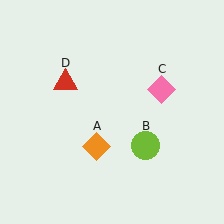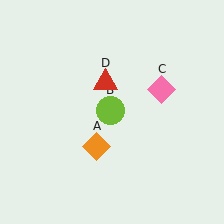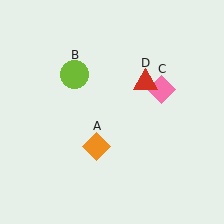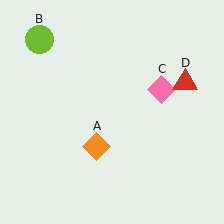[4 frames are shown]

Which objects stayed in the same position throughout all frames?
Orange diamond (object A) and pink diamond (object C) remained stationary.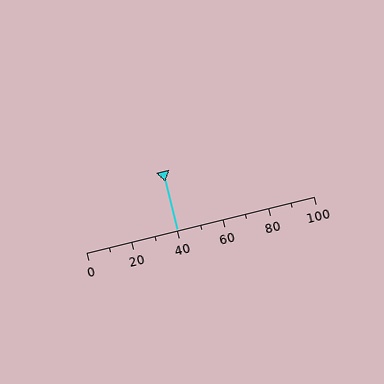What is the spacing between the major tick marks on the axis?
The major ticks are spaced 20 apart.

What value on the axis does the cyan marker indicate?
The marker indicates approximately 40.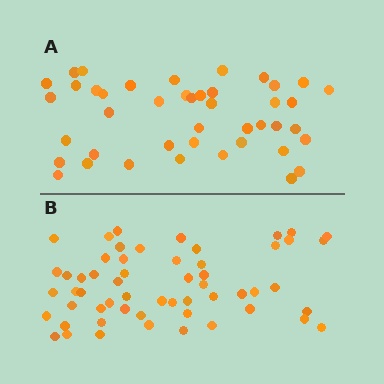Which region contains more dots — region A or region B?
Region B (the bottom region) has more dots.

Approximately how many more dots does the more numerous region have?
Region B has approximately 15 more dots than region A.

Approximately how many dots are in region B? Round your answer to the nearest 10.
About 60 dots. (The exact count is 56, which rounds to 60.)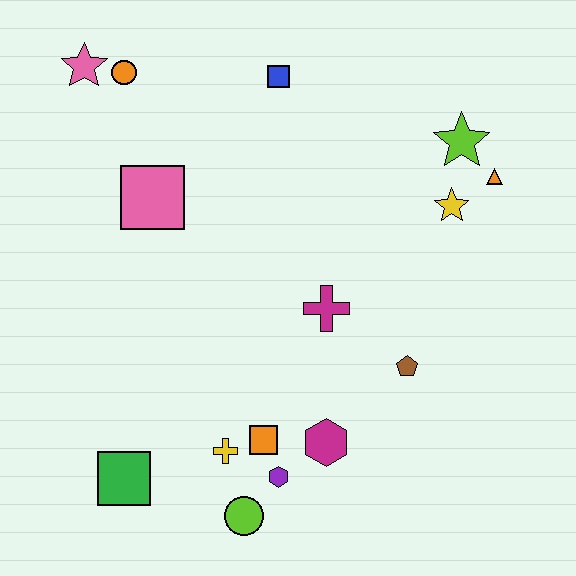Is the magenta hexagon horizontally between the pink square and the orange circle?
No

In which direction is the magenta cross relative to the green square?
The magenta cross is to the right of the green square.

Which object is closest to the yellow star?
The orange triangle is closest to the yellow star.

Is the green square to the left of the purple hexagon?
Yes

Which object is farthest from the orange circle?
The lime circle is farthest from the orange circle.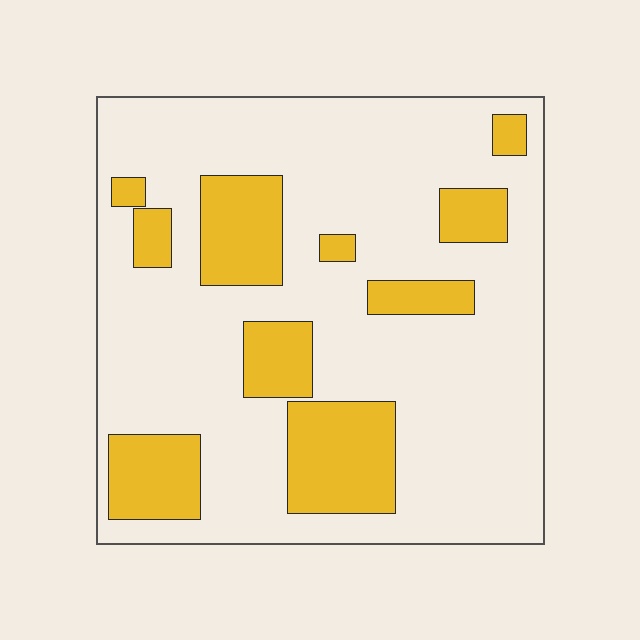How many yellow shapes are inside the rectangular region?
10.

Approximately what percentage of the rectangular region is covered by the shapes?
Approximately 25%.